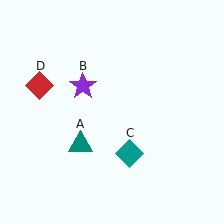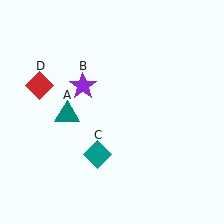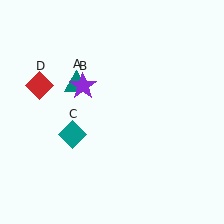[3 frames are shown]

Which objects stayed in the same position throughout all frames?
Purple star (object B) and red diamond (object D) remained stationary.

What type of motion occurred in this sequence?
The teal triangle (object A), teal diamond (object C) rotated clockwise around the center of the scene.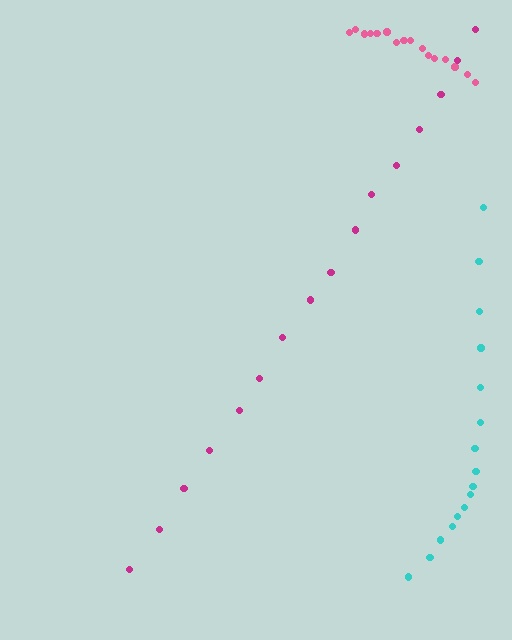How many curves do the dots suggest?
There are 3 distinct paths.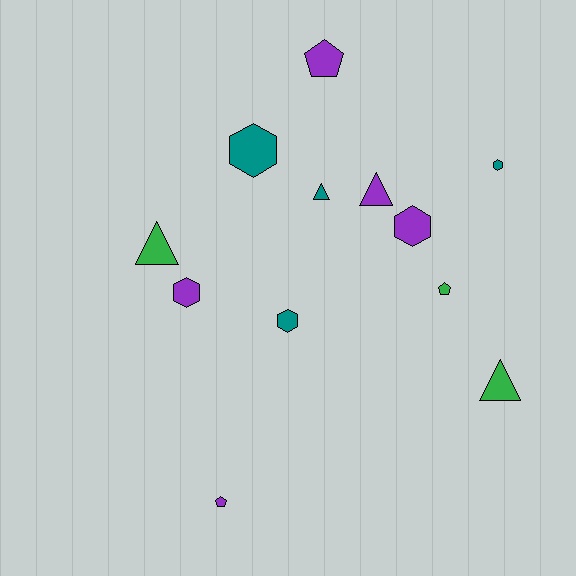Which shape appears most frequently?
Hexagon, with 5 objects.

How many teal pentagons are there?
There are no teal pentagons.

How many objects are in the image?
There are 12 objects.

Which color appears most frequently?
Purple, with 5 objects.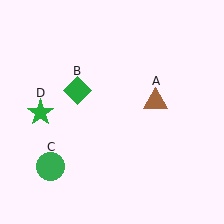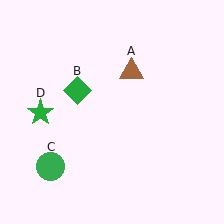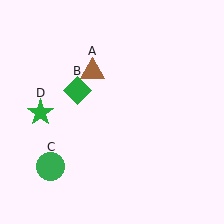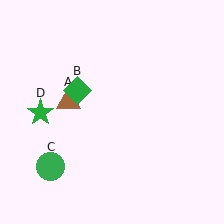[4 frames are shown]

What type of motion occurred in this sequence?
The brown triangle (object A) rotated counterclockwise around the center of the scene.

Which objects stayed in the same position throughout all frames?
Green diamond (object B) and green circle (object C) and green star (object D) remained stationary.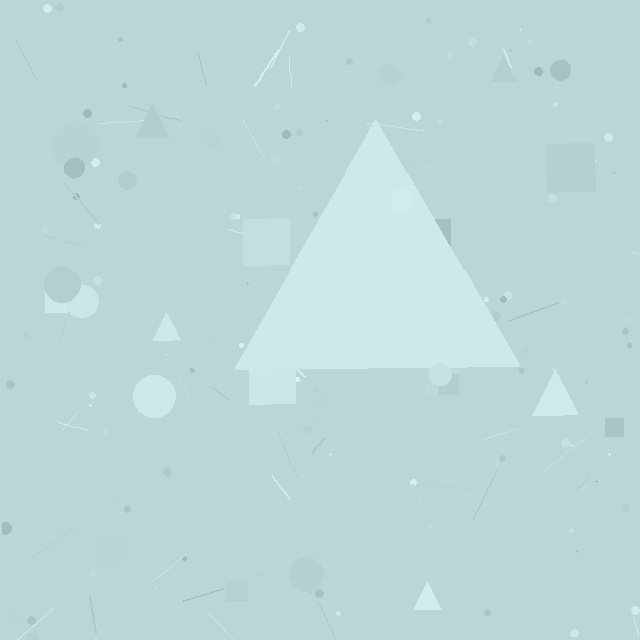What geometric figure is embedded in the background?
A triangle is embedded in the background.